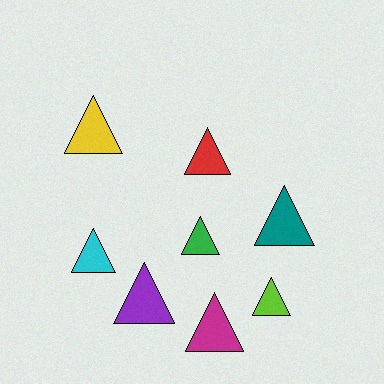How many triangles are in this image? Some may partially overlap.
There are 8 triangles.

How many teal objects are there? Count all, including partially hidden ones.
There is 1 teal object.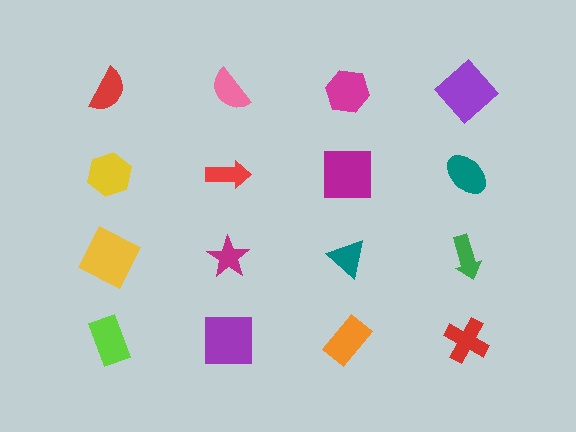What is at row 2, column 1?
A yellow hexagon.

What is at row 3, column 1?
A yellow square.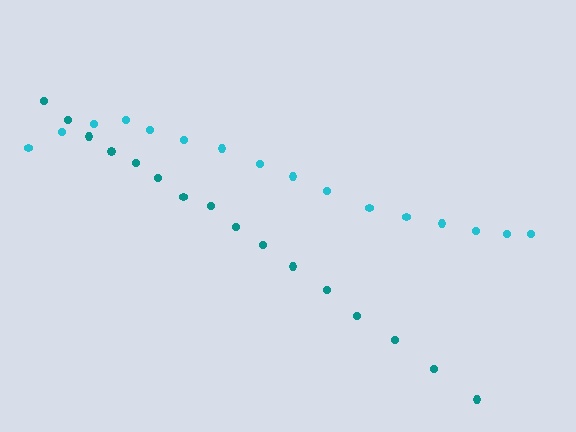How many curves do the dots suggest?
There are 2 distinct paths.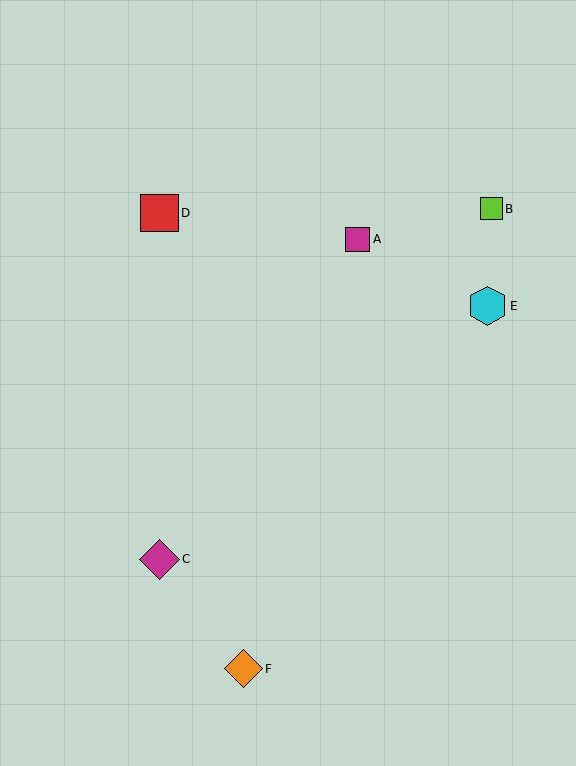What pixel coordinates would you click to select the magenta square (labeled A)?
Click at (358, 239) to select the magenta square A.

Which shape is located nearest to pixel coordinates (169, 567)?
The magenta diamond (labeled C) at (159, 559) is nearest to that location.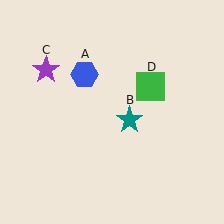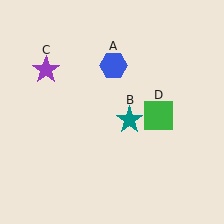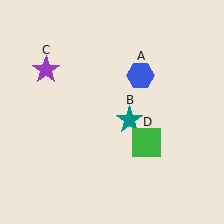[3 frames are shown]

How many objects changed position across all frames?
2 objects changed position: blue hexagon (object A), green square (object D).